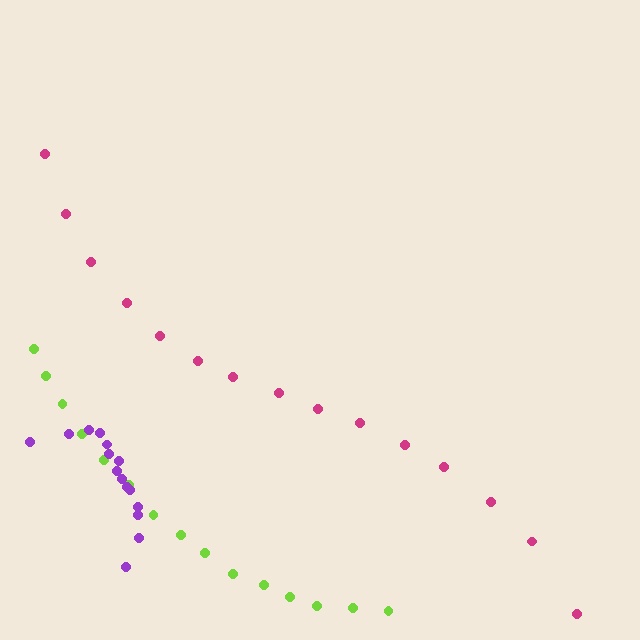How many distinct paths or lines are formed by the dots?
There are 3 distinct paths.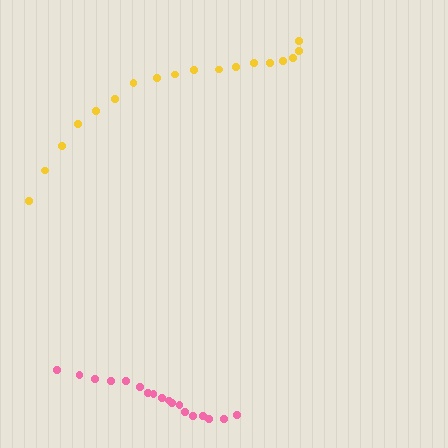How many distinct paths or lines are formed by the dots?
There are 2 distinct paths.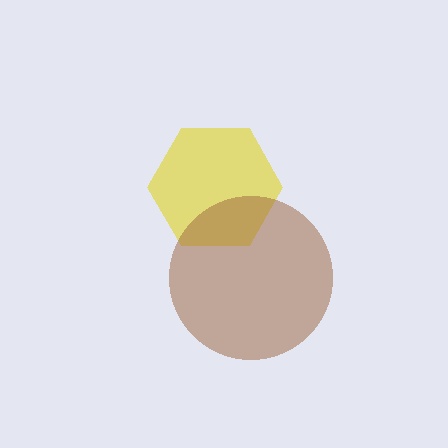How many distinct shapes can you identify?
There are 2 distinct shapes: a yellow hexagon, a brown circle.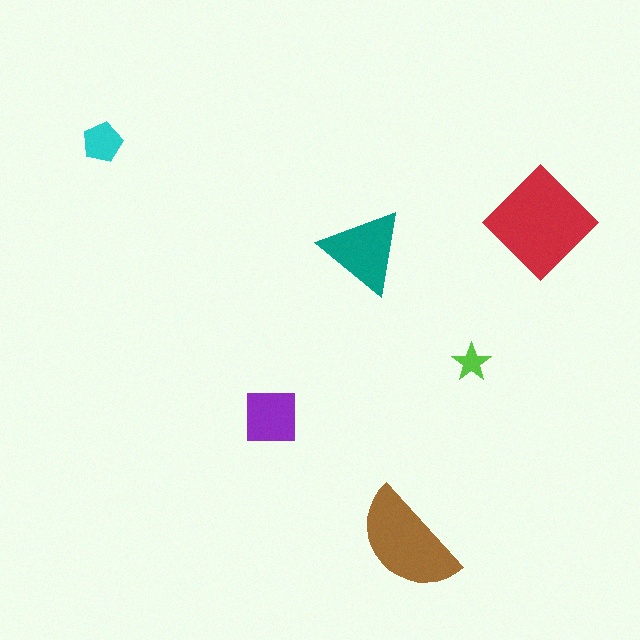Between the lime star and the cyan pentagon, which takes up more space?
The cyan pentagon.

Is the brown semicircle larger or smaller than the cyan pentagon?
Larger.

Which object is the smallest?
The lime star.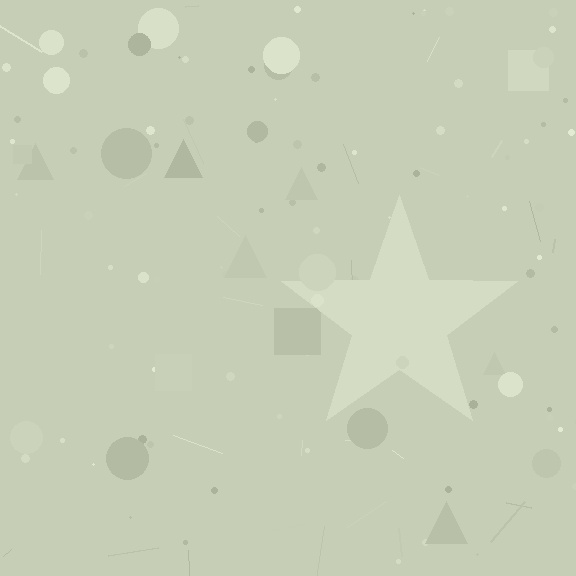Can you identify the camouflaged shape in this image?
The camouflaged shape is a star.